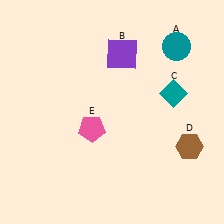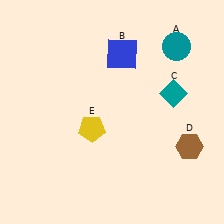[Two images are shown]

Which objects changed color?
B changed from purple to blue. E changed from pink to yellow.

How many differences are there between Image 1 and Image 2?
There are 2 differences between the two images.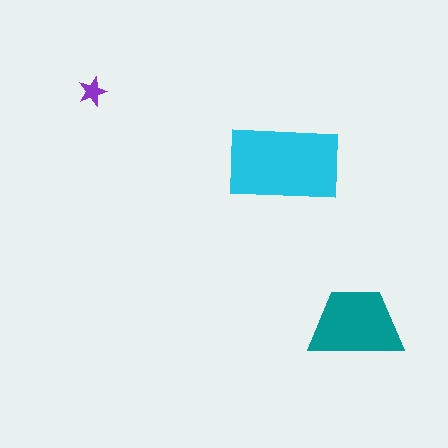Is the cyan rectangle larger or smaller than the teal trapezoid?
Larger.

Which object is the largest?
The cyan rectangle.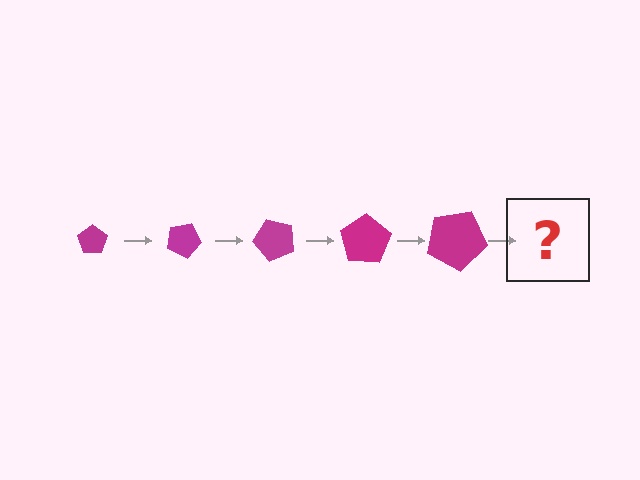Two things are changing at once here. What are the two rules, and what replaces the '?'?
The two rules are that the pentagon grows larger each step and it rotates 25 degrees each step. The '?' should be a pentagon, larger than the previous one and rotated 125 degrees from the start.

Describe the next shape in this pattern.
It should be a pentagon, larger than the previous one and rotated 125 degrees from the start.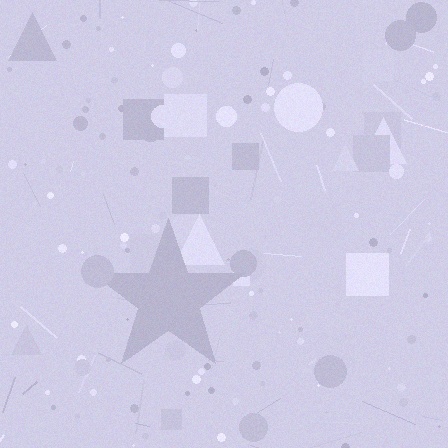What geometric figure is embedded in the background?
A star is embedded in the background.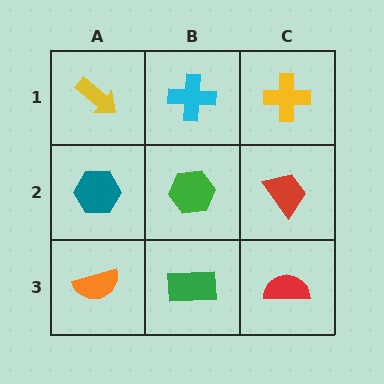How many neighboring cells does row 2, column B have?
4.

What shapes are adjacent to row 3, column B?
A green hexagon (row 2, column B), an orange semicircle (row 3, column A), a red semicircle (row 3, column C).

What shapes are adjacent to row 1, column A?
A teal hexagon (row 2, column A), a cyan cross (row 1, column B).